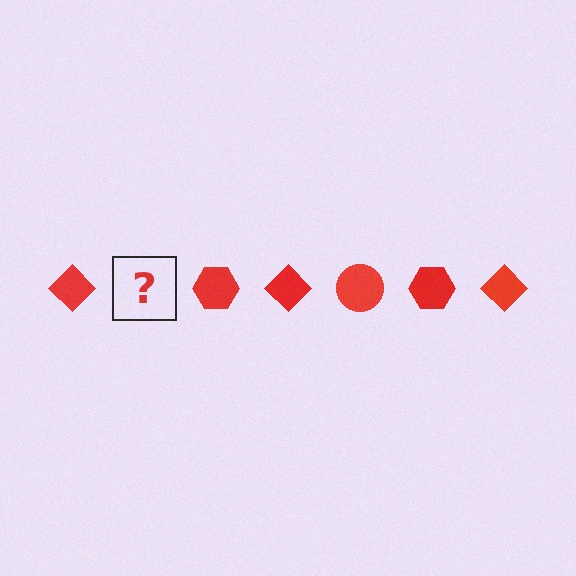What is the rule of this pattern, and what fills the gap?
The rule is that the pattern cycles through diamond, circle, hexagon shapes in red. The gap should be filled with a red circle.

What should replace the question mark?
The question mark should be replaced with a red circle.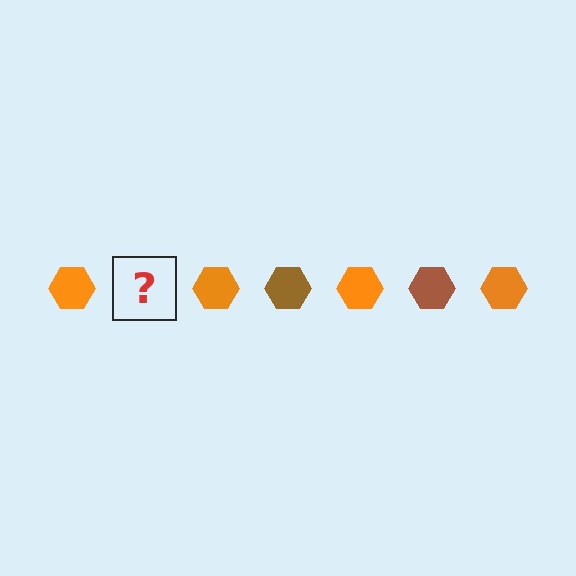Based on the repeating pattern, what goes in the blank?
The blank should be a brown hexagon.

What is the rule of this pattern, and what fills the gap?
The rule is that the pattern cycles through orange, brown hexagons. The gap should be filled with a brown hexagon.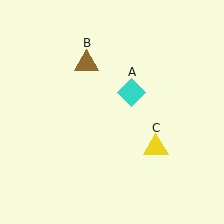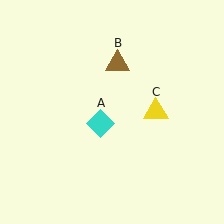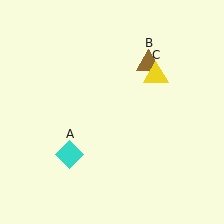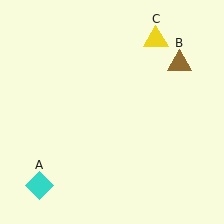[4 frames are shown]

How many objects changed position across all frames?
3 objects changed position: cyan diamond (object A), brown triangle (object B), yellow triangle (object C).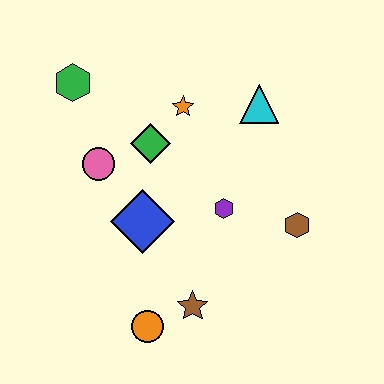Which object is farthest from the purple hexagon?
The green hexagon is farthest from the purple hexagon.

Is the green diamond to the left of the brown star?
Yes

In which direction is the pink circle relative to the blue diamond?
The pink circle is above the blue diamond.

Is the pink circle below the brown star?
No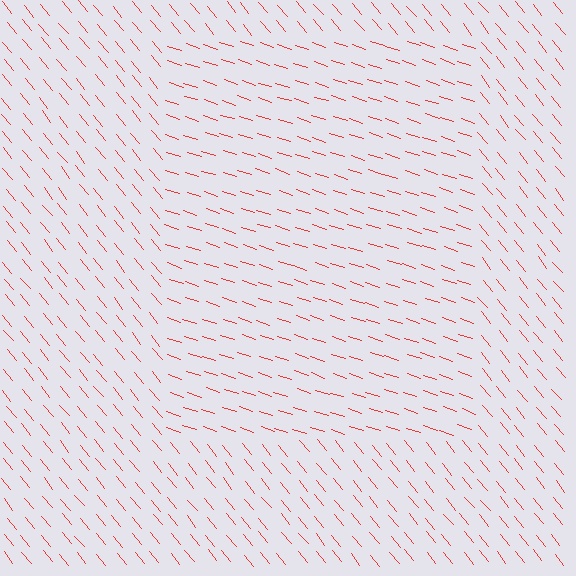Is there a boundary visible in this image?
Yes, there is a texture boundary formed by a change in line orientation.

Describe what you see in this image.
The image is filled with small red line segments. A rectangle region in the image has lines oriented differently from the surrounding lines, creating a visible texture boundary.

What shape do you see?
I see a rectangle.